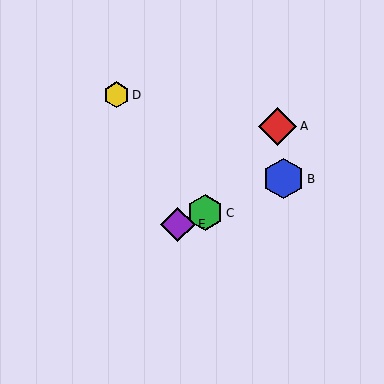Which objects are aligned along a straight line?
Objects B, C, E are aligned along a straight line.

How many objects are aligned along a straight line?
3 objects (B, C, E) are aligned along a straight line.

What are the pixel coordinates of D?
Object D is at (116, 95).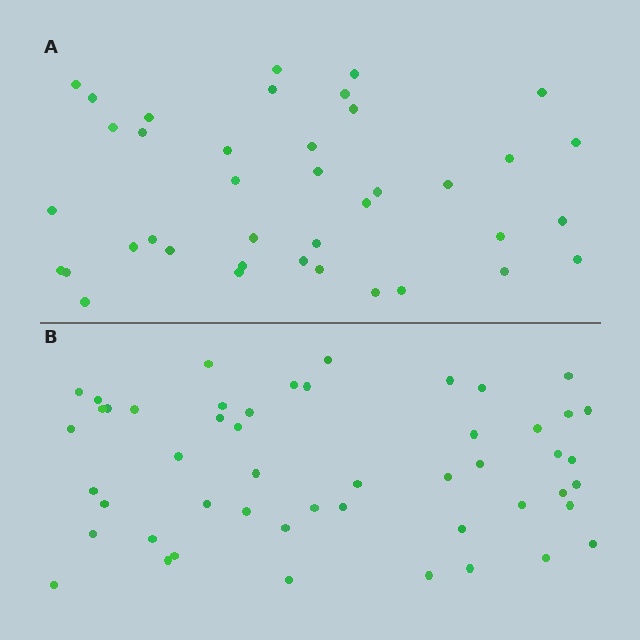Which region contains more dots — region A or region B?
Region B (the bottom region) has more dots.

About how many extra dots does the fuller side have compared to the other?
Region B has roughly 12 or so more dots than region A.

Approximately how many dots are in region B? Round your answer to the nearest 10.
About 50 dots.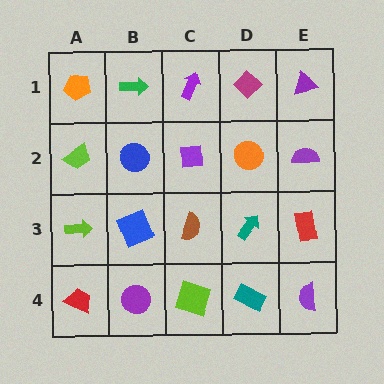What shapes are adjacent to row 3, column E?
A purple semicircle (row 2, column E), a purple semicircle (row 4, column E), a teal arrow (row 3, column D).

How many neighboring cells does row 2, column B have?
4.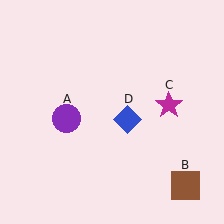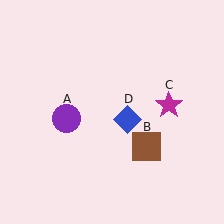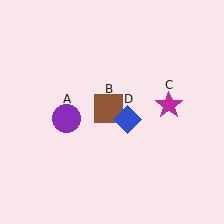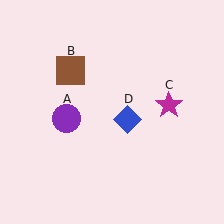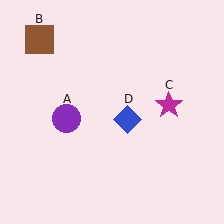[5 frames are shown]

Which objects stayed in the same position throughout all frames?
Purple circle (object A) and magenta star (object C) and blue diamond (object D) remained stationary.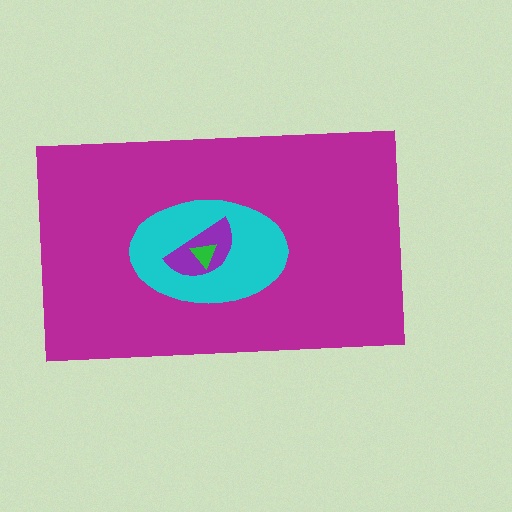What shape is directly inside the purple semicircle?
The green triangle.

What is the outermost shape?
The magenta rectangle.